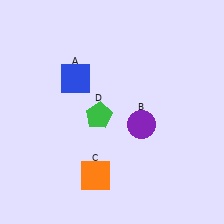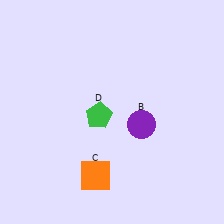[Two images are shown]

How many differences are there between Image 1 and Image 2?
There is 1 difference between the two images.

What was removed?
The blue square (A) was removed in Image 2.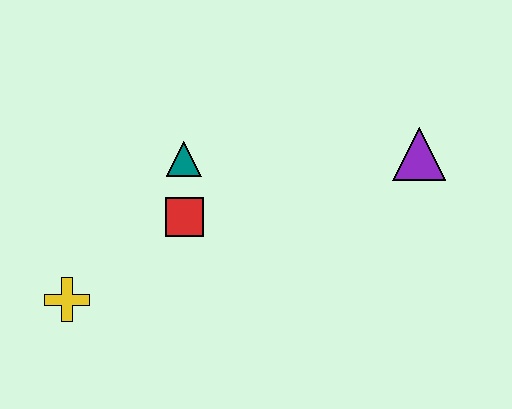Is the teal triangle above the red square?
Yes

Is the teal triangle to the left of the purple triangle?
Yes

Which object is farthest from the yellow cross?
The purple triangle is farthest from the yellow cross.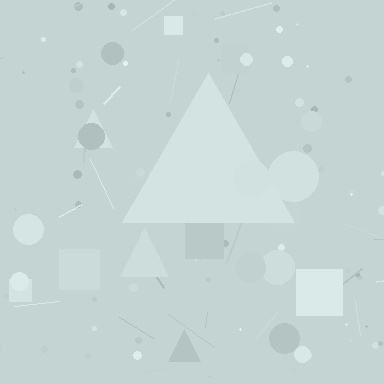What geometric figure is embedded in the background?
A triangle is embedded in the background.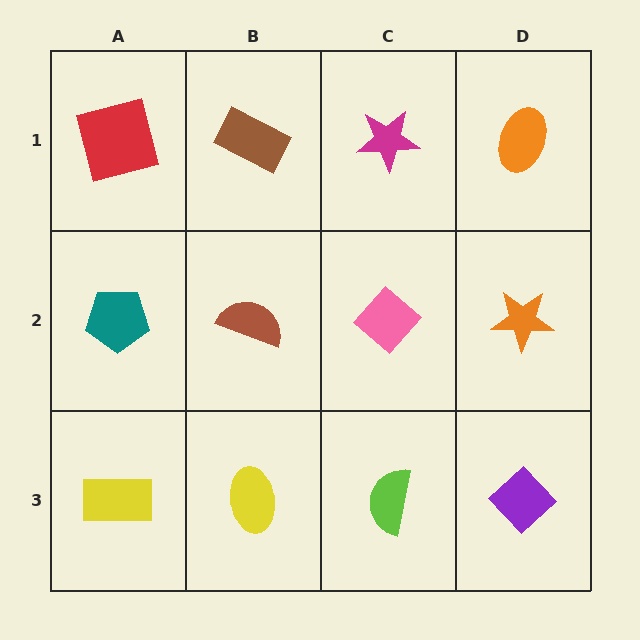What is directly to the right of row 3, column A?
A yellow ellipse.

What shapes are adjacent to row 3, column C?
A pink diamond (row 2, column C), a yellow ellipse (row 3, column B), a purple diamond (row 3, column D).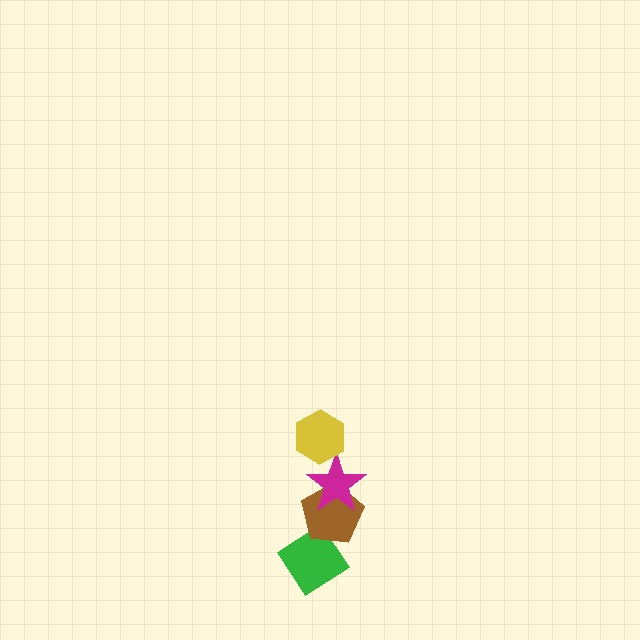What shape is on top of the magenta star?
The yellow hexagon is on top of the magenta star.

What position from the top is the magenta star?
The magenta star is 2nd from the top.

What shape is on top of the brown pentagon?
The magenta star is on top of the brown pentagon.